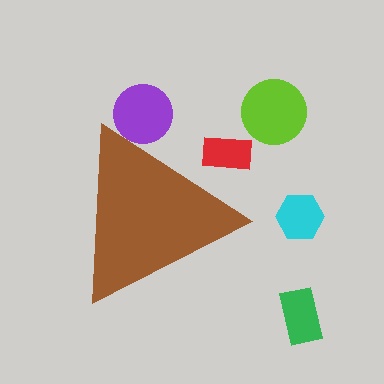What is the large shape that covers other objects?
A brown triangle.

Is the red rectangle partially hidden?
Yes, the red rectangle is partially hidden behind the brown triangle.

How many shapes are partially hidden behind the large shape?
2 shapes are partially hidden.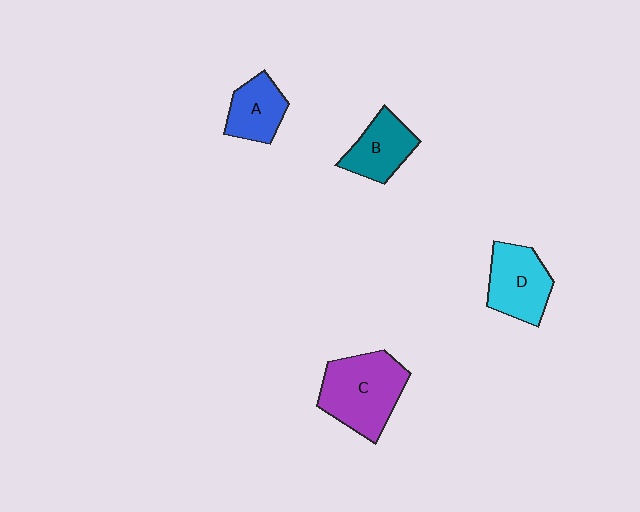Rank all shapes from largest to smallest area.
From largest to smallest: C (purple), D (cyan), B (teal), A (blue).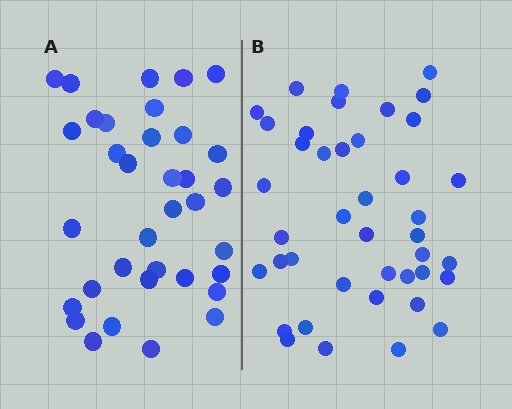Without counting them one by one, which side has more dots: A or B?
Region B (the right region) has more dots.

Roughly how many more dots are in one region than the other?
Region B has about 6 more dots than region A.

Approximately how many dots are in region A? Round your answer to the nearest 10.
About 40 dots. (The exact count is 35, which rounds to 40.)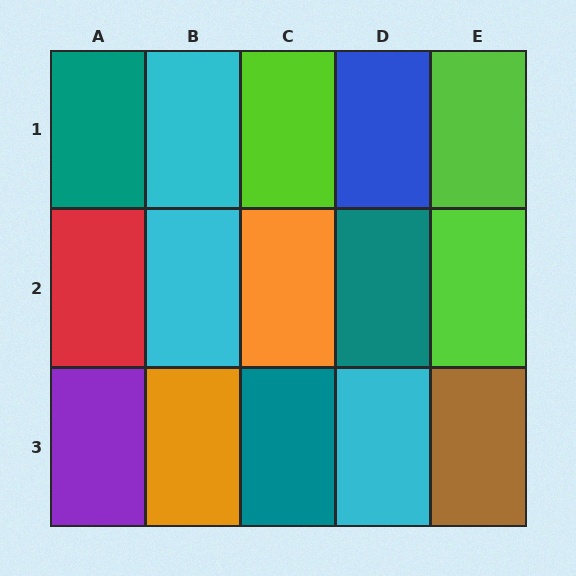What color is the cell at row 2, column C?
Orange.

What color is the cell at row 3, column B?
Orange.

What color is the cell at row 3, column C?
Teal.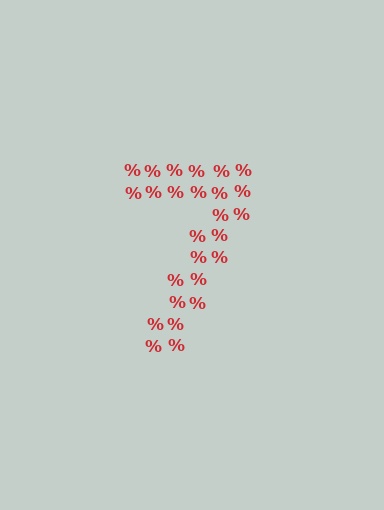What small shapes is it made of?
It is made of small percent signs.